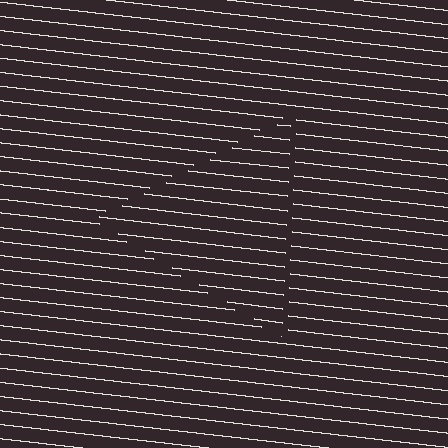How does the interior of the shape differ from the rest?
The interior of the shape contains the same grating, shifted by half a period — the contour is defined by the phase discontinuity where line-ends from the inner and outer gratings abut.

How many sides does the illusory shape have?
3 sides — the line-ends trace a triangle.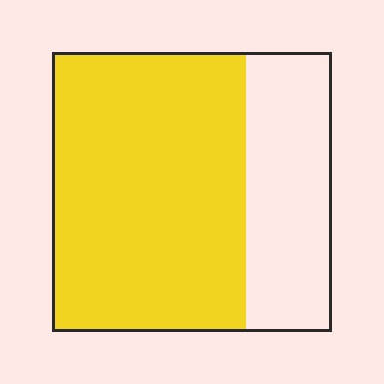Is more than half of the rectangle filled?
Yes.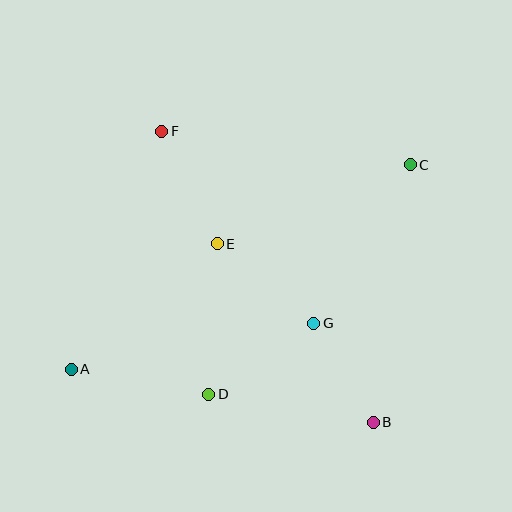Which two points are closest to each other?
Points B and G are closest to each other.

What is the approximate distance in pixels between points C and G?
The distance between C and G is approximately 186 pixels.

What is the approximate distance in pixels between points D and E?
The distance between D and E is approximately 151 pixels.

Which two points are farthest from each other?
Points A and C are farthest from each other.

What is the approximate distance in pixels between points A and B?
The distance between A and B is approximately 306 pixels.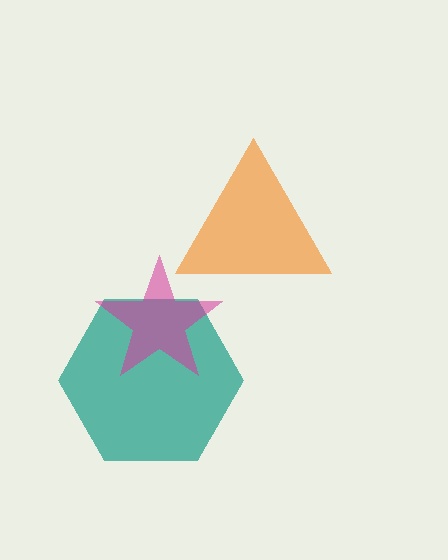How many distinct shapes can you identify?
There are 3 distinct shapes: a teal hexagon, a magenta star, an orange triangle.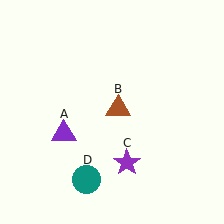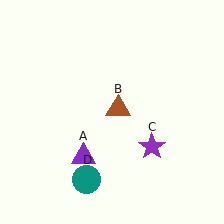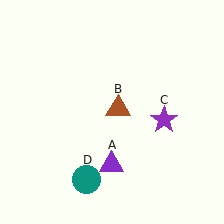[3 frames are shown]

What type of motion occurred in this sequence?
The purple triangle (object A), purple star (object C) rotated counterclockwise around the center of the scene.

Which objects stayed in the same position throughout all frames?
Brown triangle (object B) and teal circle (object D) remained stationary.